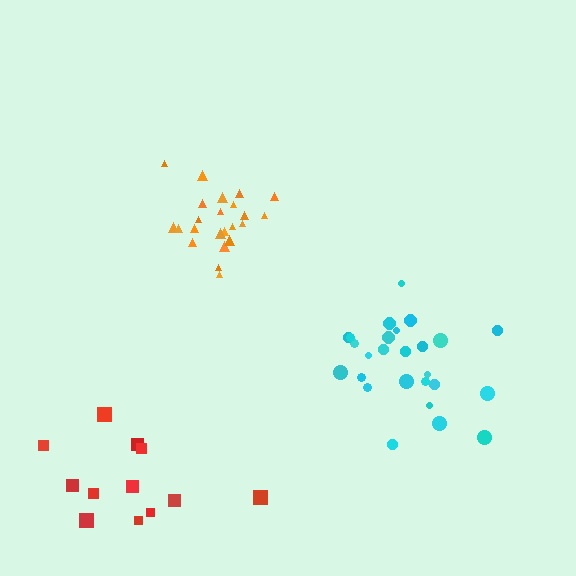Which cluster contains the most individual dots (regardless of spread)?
Cyan (27).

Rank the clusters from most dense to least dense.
orange, cyan, red.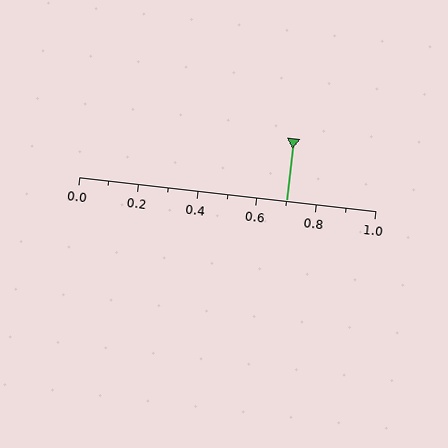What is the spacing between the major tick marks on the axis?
The major ticks are spaced 0.2 apart.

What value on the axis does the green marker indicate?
The marker indicates approximately 0.7.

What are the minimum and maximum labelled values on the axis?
The axis runs from 0.0 to 1.0.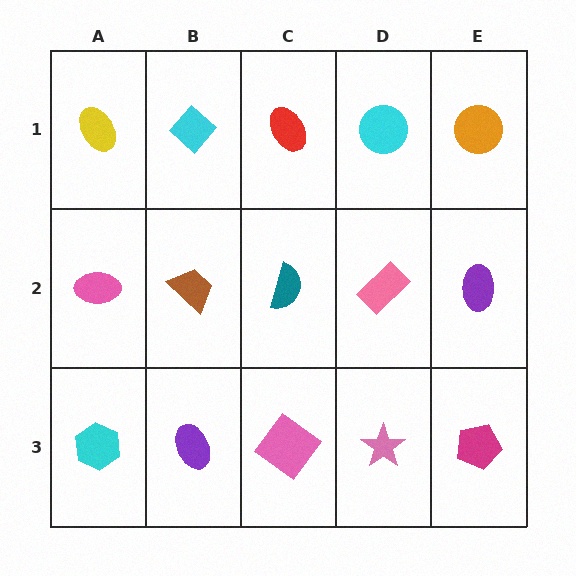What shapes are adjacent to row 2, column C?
A red ellipse (row 1, column C), a pink diamond (row 3, column C), a brown trapezoid (row 2, column B), a pink rectangle (row 2, column D).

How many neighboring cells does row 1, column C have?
3.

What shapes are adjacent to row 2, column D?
A cyan circle (row 1, column D), a pink star (row 3, column D), a teal semicircle (row 2, column C), a purple ellipse (row 2, column E).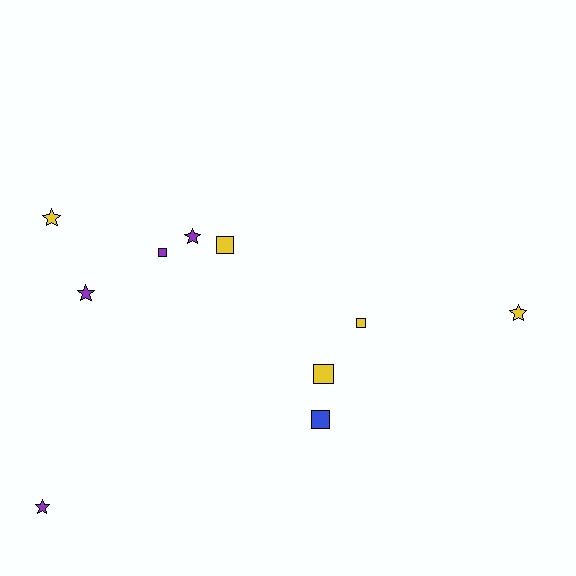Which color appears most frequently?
Yellow, with 5 objects.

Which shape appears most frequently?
Square, with 5 objects.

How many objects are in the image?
There are 10 objects.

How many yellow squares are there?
There are 3 yellow squares.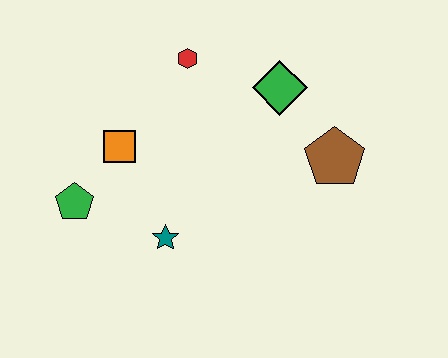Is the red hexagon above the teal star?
Yes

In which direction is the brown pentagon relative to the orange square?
The brown pentagon is to the right of the orange square.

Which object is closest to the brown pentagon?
The green diamond is closest to the brown pentagon.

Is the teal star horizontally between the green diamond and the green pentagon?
Yes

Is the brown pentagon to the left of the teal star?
No